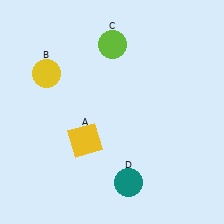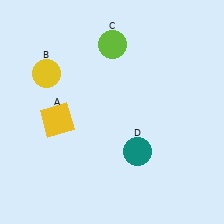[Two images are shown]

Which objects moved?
The objects that moved are: the yellow square (A), the teal circle (D).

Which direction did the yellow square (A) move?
The yellow square (A) moved left.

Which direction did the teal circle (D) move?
The teal circle (D) moved up.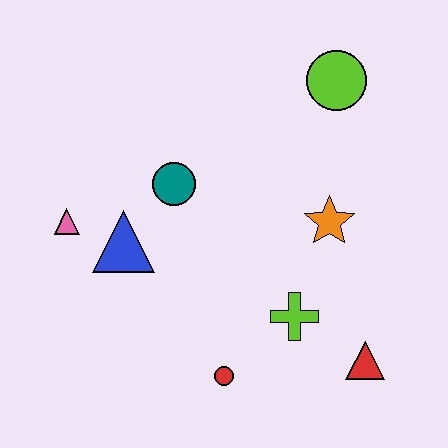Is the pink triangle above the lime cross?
Yes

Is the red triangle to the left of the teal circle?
No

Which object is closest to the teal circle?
The blue triangle is closest to the teal circle.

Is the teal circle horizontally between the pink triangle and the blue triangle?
No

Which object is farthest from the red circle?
The lime circle is farthest from the red circle.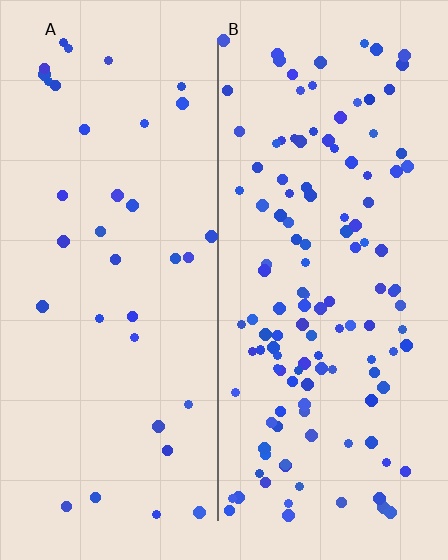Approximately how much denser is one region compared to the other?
Approximately 3.5× — region B over region A.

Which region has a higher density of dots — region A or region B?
B (the right).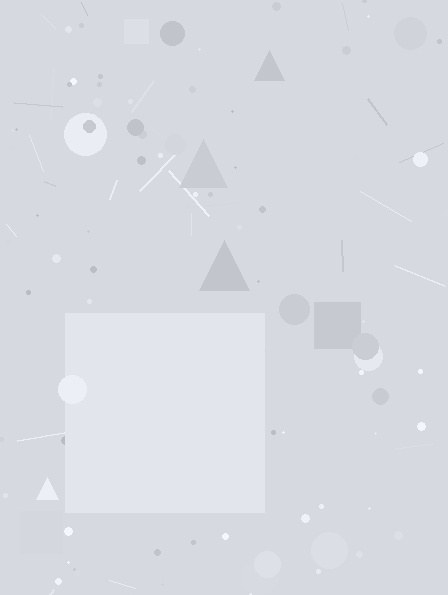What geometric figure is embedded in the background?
A square is embedded in the background.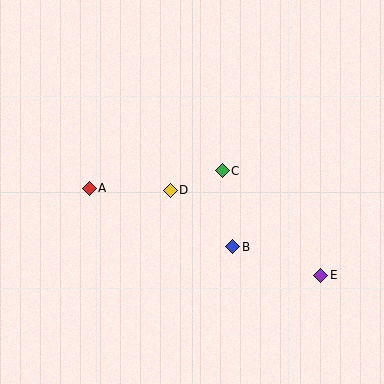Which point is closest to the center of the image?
Point D at (170, 190) is closest to the center.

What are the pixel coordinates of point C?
Point C is at (222, 171).